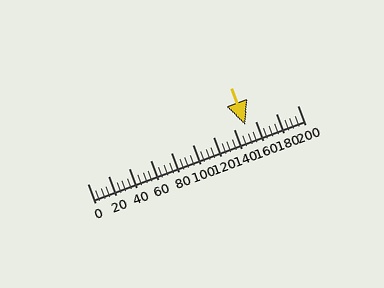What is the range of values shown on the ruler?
The ruler shows values from 0 to 200.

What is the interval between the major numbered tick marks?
The major tick marks are spaced 20 units apart.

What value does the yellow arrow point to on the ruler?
The yellow arrow points to approximately 150.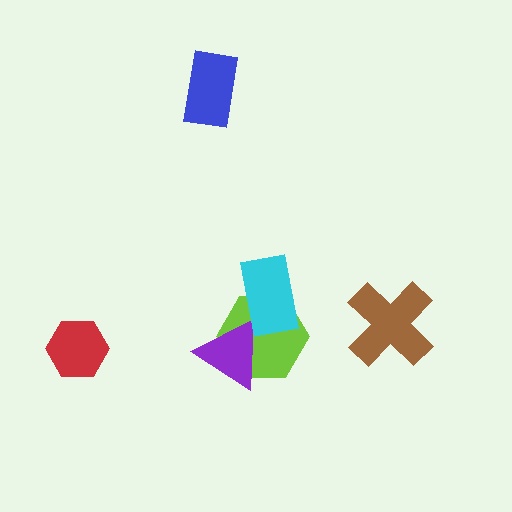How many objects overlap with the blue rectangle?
0 objects overlap with the blue rectangle.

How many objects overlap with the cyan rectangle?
2 objects overlap with the cyan rectangle.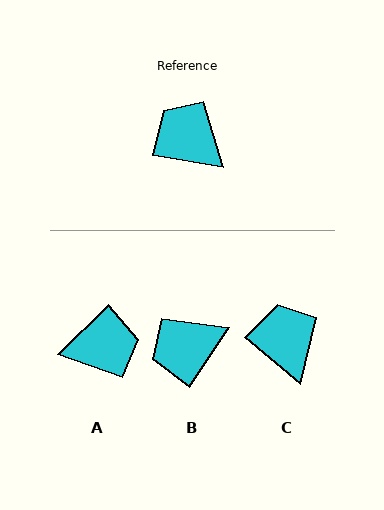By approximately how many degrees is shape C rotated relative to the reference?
Approximately 30 degrees clockwise.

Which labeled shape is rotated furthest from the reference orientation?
A, about 126 degrees away.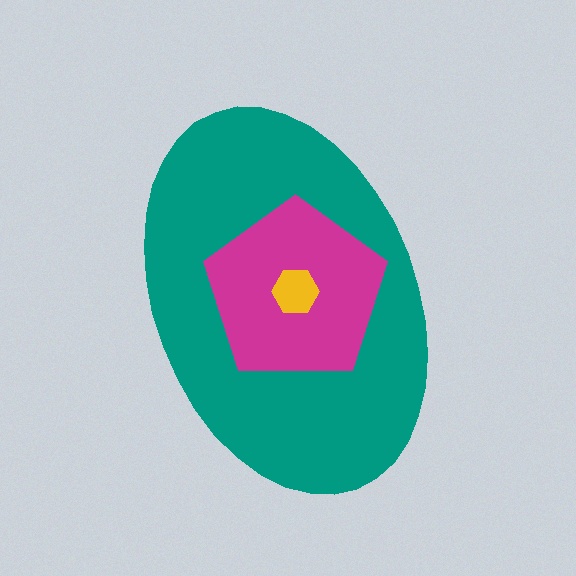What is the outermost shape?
The teal ellipse.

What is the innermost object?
The yellow hexagon.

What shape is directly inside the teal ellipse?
The magenta pentagon.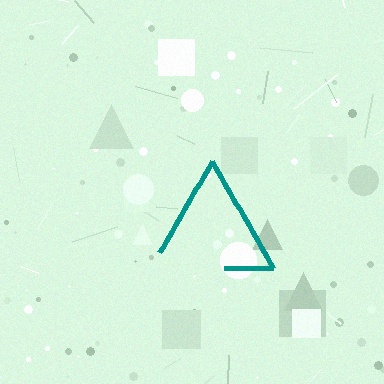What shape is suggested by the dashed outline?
The dashed outline suggests a triangle.